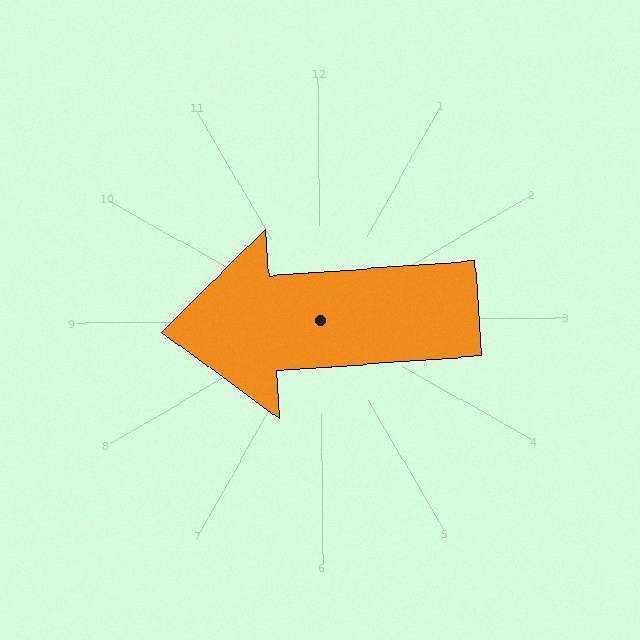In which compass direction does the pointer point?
West.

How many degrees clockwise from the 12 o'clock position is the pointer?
Approximately 266 degrees.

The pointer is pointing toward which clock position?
Roughly 9 o'clock.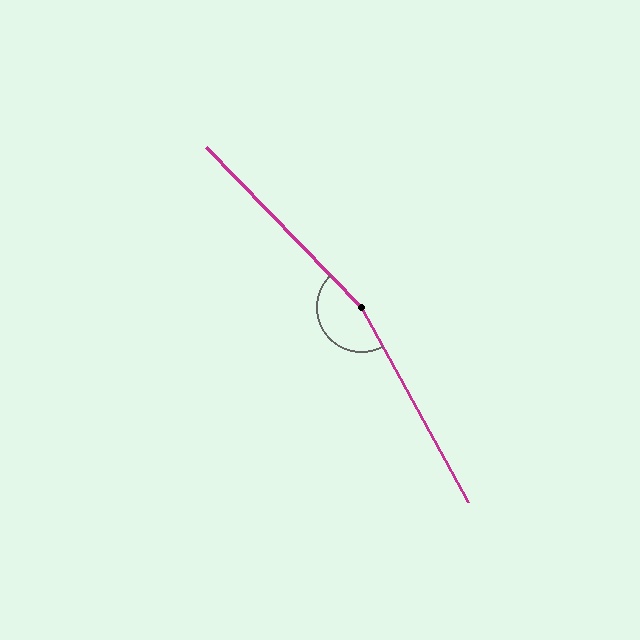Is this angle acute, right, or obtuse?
It is obtuse.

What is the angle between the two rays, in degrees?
Approximately 165 degrees.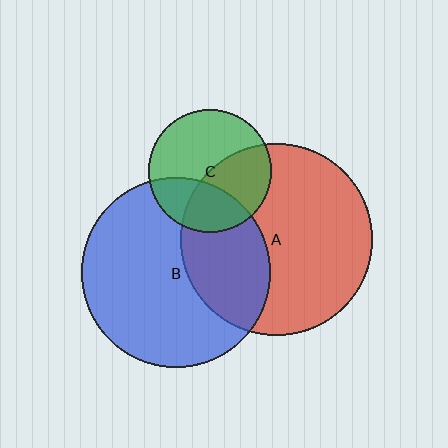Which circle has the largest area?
Circle A (red).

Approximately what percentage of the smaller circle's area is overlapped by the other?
Approximately 30%.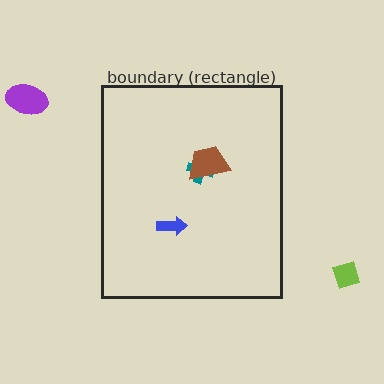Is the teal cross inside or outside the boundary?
Inside.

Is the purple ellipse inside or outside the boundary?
Outside.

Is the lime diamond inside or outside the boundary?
Outside.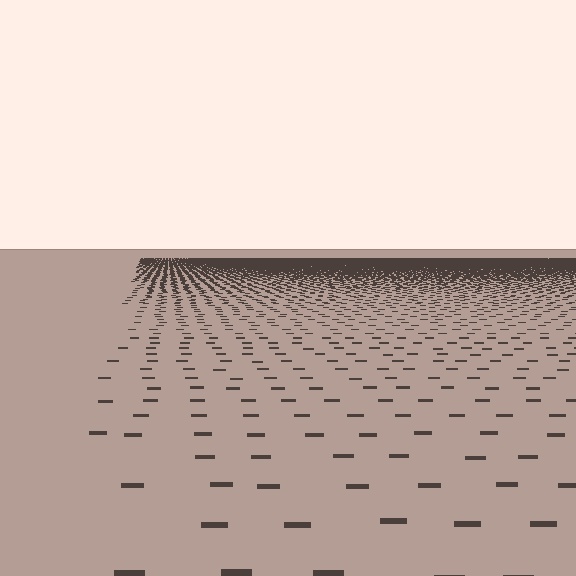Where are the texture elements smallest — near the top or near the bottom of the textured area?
Near the top.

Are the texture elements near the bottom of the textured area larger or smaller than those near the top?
Larger. Near the bottom, elements are closer to the viewer and appear at a bigger on-screen size.